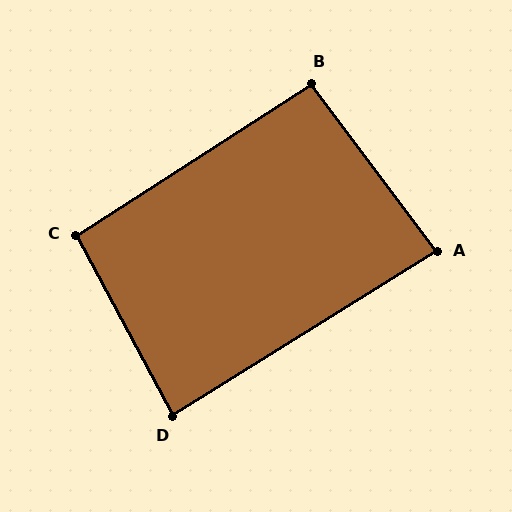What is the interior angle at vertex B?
Approximately 94 degrees (approximately right).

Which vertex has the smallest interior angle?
A, at approximately 85 degrees.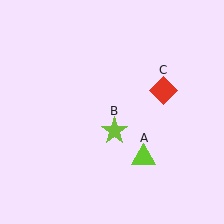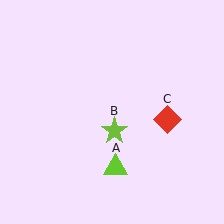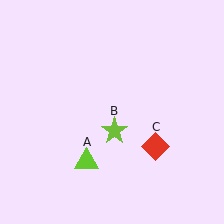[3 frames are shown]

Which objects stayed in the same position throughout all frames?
Lime star (object B) remained stationary.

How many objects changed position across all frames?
2 objects changed position: lime triangle (object A), red diamond (object C).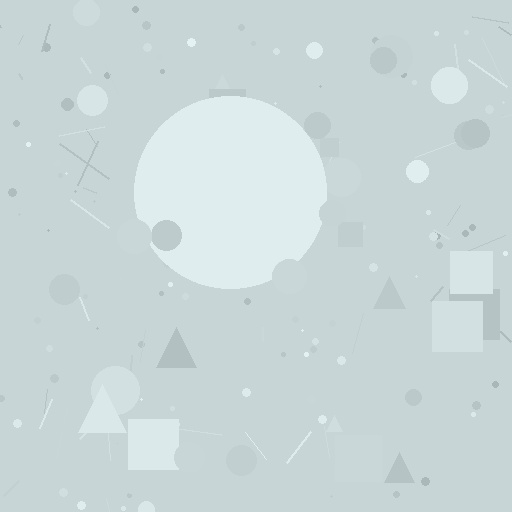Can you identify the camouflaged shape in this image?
The camouflaged shape is a circle.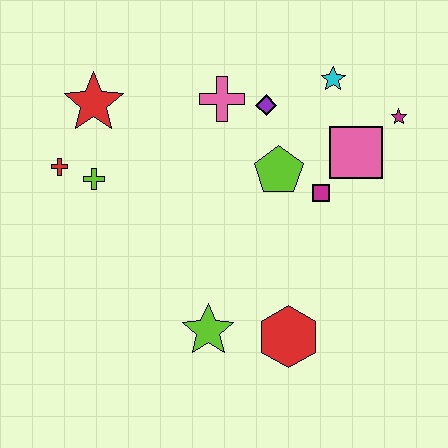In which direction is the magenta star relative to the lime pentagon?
The magenta star is to the right of the lime pentagon.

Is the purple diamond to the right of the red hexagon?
No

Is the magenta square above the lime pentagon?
No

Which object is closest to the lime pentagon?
The magenta square is closest to the lime pentagon.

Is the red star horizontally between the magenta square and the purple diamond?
No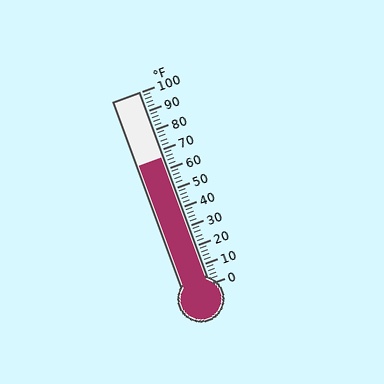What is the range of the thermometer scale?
The thermometer scale ranges from 0°F to 100°F.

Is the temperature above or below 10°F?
The temperature is above 10°F.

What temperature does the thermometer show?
The thermometer shows approximately 66°F.